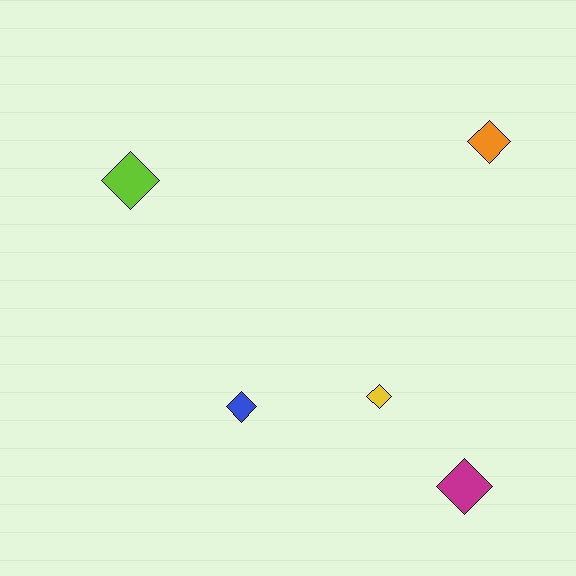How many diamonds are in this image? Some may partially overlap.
There are 5 diamonds.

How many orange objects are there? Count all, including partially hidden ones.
There is 1 orange object.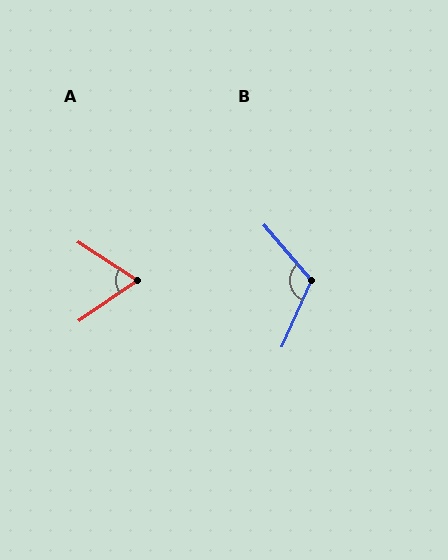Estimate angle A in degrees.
Approximately 68 degrees.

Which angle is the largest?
B, at approximately 115 degrees.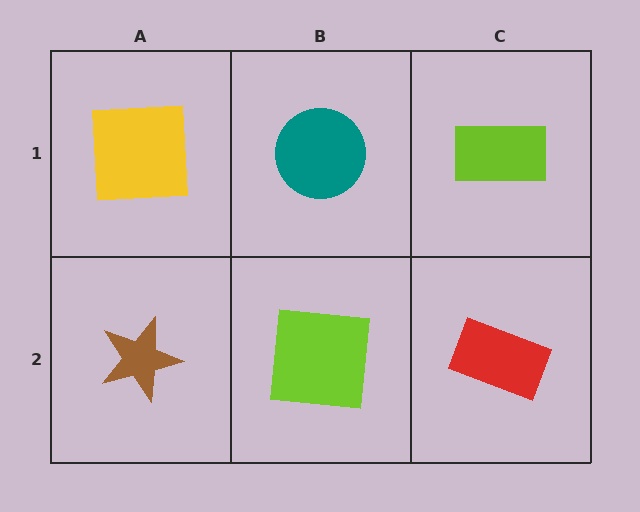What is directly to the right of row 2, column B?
A red rectangle.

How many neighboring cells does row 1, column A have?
2.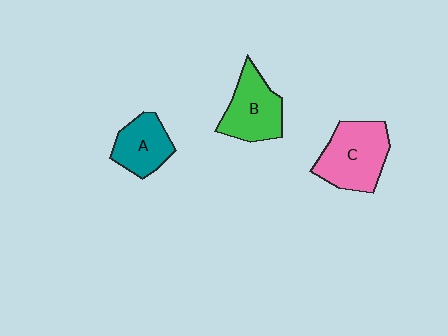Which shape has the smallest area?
Shape A (teal).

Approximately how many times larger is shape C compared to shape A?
Approximately 1.5 times.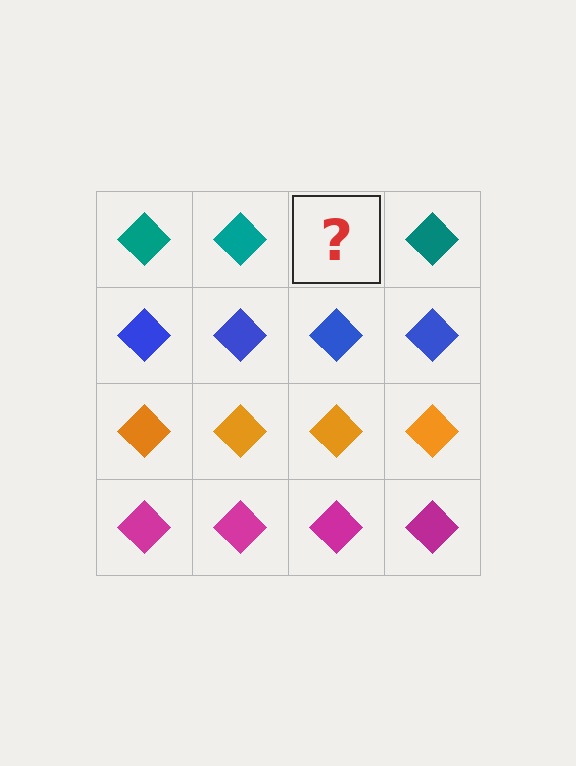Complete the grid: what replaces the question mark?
The question mark should be replaced with a teal diamond.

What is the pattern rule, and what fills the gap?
The rule is that each row has a consistent color. The gap should be filled with a teal diamond.